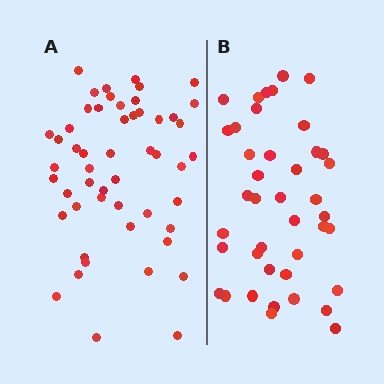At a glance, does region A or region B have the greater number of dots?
Region A (the left region) has more dots.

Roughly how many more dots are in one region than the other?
Region A has roughly 12 or so more dots than region B.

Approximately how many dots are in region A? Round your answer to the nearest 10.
About 50 dots. (The exact count is 52, which rounds to 50.)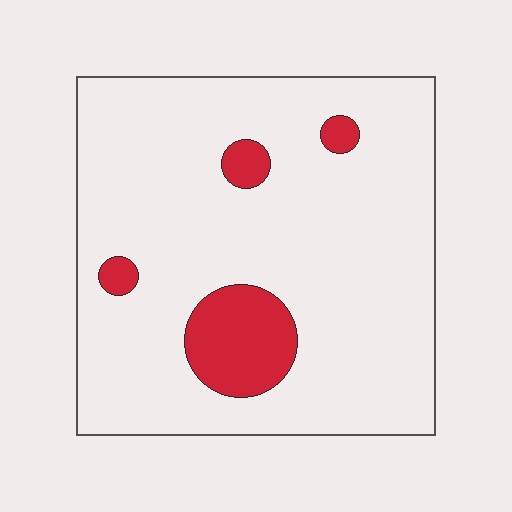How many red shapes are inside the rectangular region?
4.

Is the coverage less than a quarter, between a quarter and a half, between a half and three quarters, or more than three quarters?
Less than a quarter.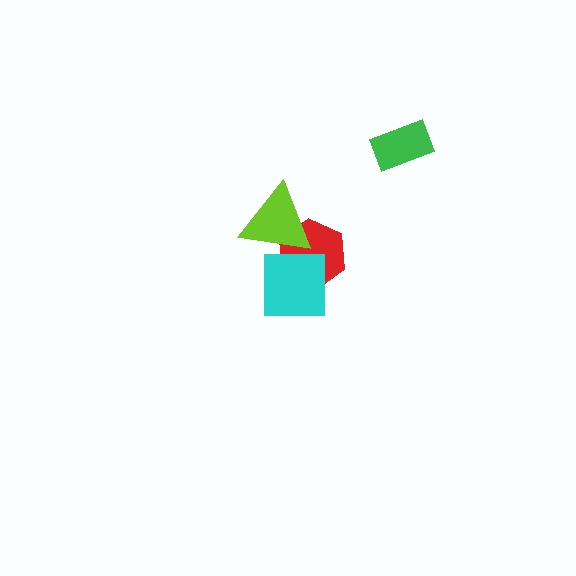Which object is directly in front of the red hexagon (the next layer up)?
The cyan square is directly in front of the red hexagon.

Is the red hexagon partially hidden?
Yes, it is partially covered by another shape.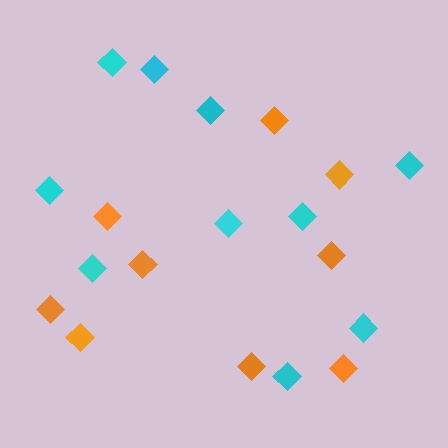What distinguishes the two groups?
There are 2 groups: one group of cyan diamonds (10) and one group of orange diamonds (9).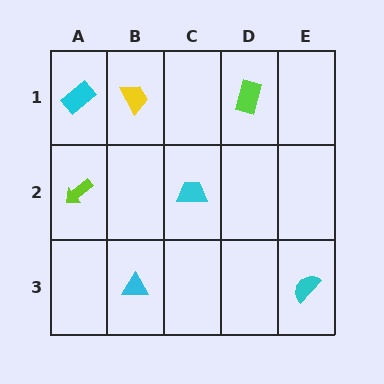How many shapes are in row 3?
2 shapes.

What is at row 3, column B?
A cyan triangle.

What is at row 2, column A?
A lime arrow.